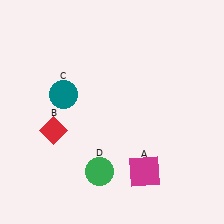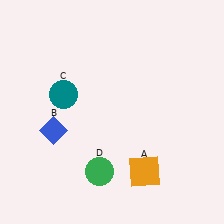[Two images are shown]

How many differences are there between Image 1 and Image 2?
There are 2 differences between the two images.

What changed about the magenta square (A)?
In Image 1, A is magenta. In Image 2, it changed to orange.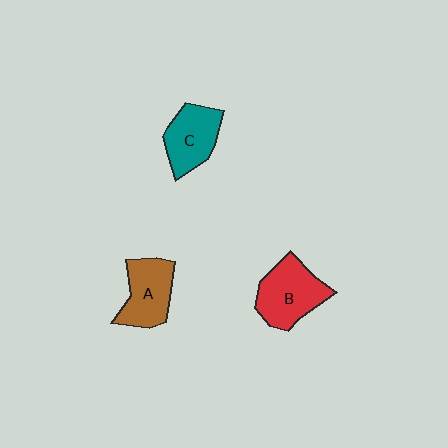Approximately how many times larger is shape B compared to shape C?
Approximately 1.2 times.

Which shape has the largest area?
Shape B (red).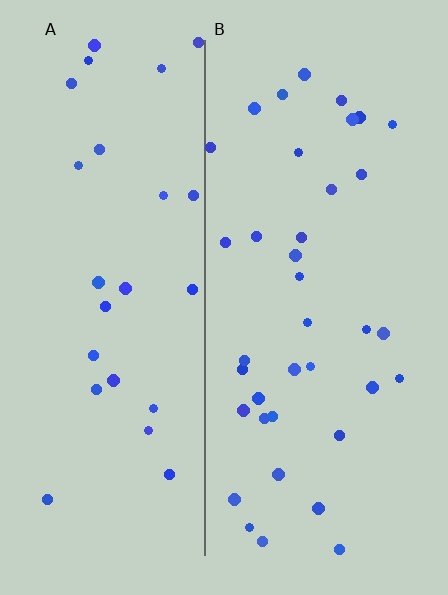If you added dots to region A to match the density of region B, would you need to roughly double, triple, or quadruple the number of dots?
Approximately double.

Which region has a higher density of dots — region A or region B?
B (the right).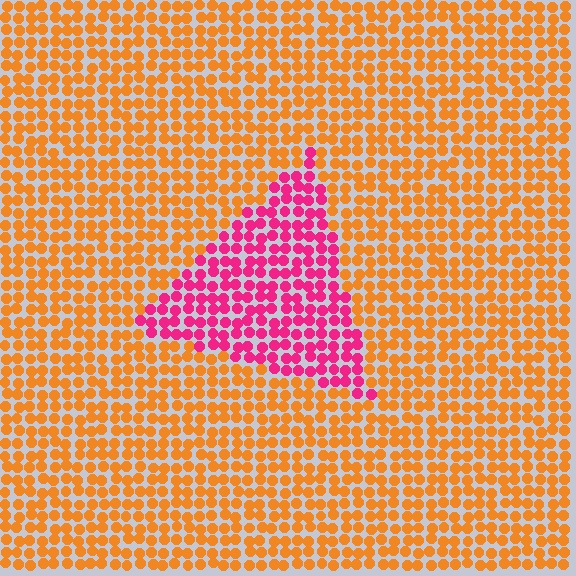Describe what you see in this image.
The image is filled with small orange elements in a uniform arrangement. A triangle-shaped region is visible where the elements are tinted to a slightly different hue, forming a subtle color boundary.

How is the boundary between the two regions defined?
The boundary is defined purely by a slight shift in hue (about 59 degrees). Spacing, size, and orientation are identical on both sides.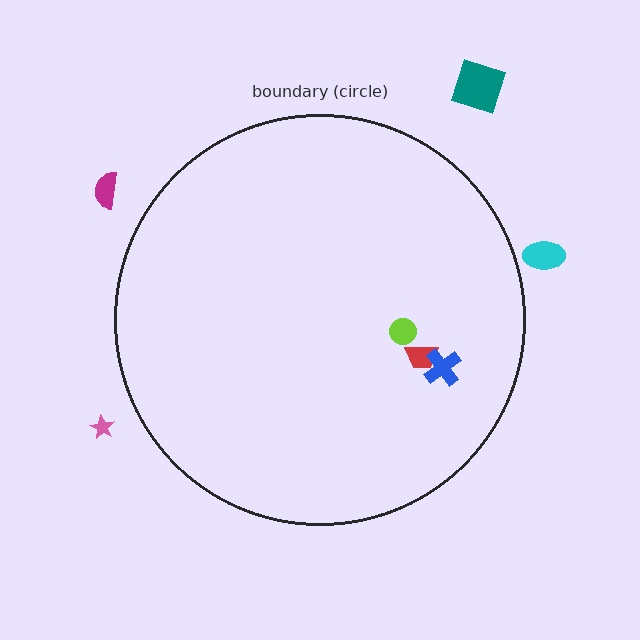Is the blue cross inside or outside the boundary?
Inside.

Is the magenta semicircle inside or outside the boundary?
Outside.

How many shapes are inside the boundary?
3 inside, 4 outside.